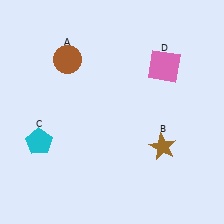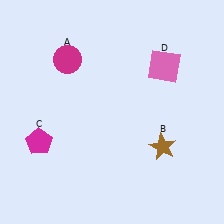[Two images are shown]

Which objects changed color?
A changed from brown to magenta. C changed from cyan to magenta.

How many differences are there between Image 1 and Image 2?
There are 2 differences between the two images.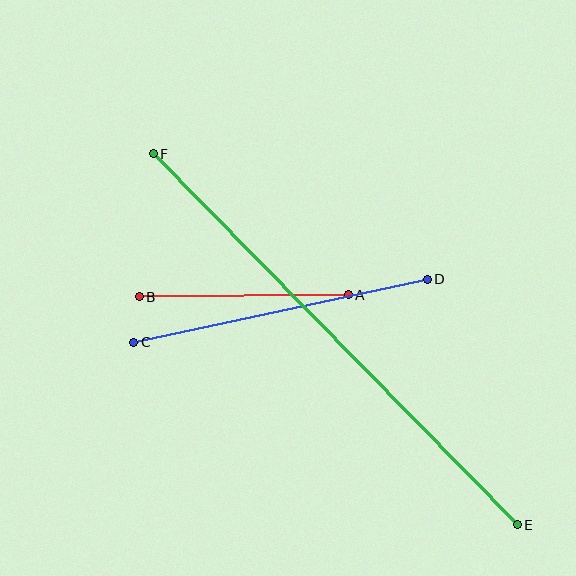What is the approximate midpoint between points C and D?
The midpoint is at approximately (280, 311) pixels.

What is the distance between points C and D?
The distance is approximately 300 pixels.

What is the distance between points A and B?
The distance is approximately 209 pixels.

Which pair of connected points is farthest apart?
Points E and F are farthest apart.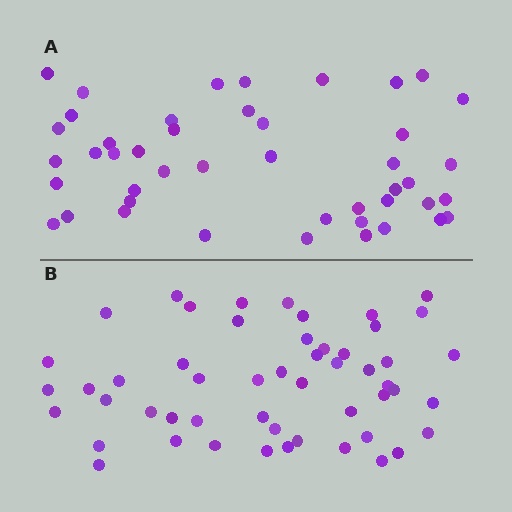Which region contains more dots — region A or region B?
Region B (the bottom region) has more dots.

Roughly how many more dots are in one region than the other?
Region B has roughly 8 or so more dots than region A.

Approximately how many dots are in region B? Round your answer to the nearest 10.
About 50 dots. (The exact count is 52, which rounds to 50.)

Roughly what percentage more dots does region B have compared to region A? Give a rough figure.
About 15% more.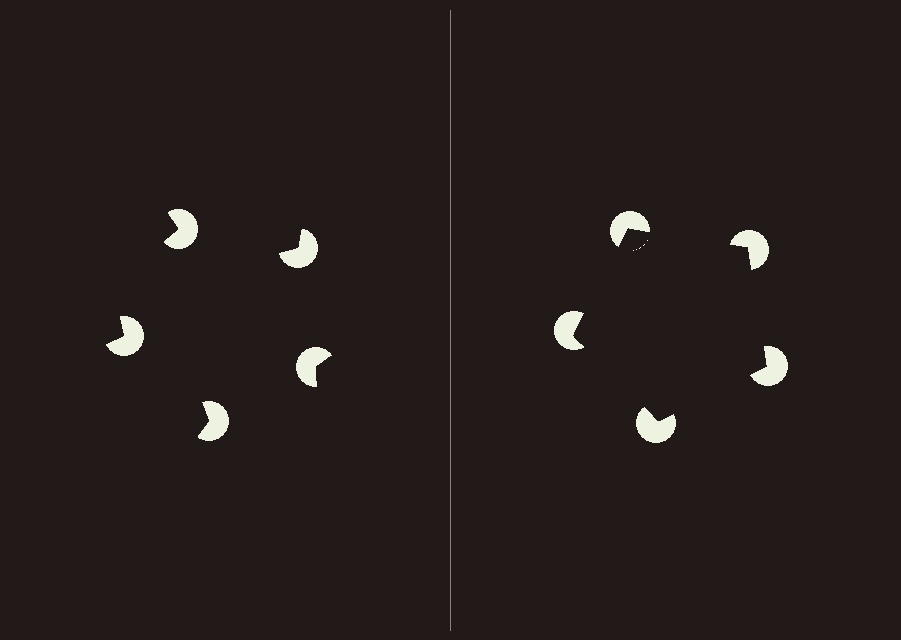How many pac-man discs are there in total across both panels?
10 — 5 on each side.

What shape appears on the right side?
An illusory pentagon.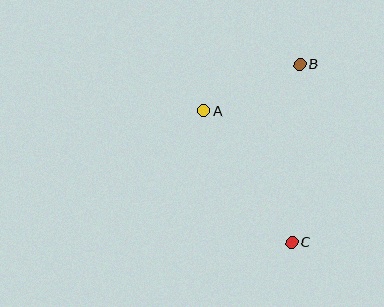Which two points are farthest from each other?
Points B and C are farthest from each other.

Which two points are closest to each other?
Points A and B are closest to each other.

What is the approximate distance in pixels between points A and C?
The distance between A and C is approximately 158 pixels.